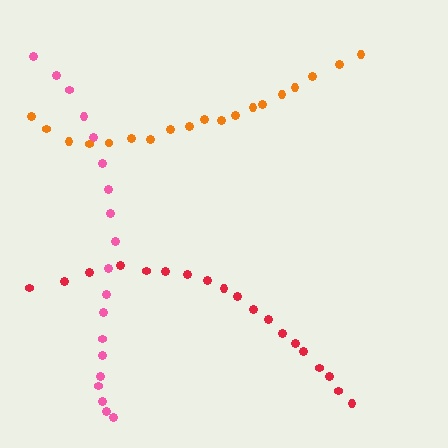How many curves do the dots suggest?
There are 3 distinct paths.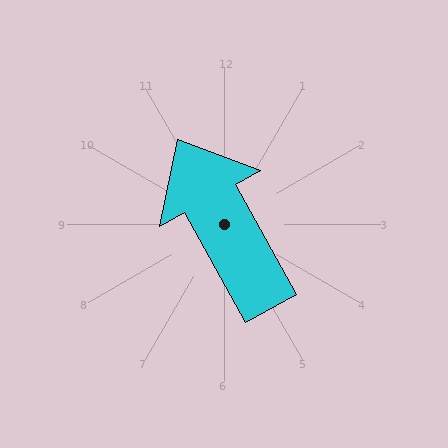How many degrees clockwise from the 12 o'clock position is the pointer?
Approximately 331 degrees.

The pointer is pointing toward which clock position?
Roughly 11 o'clock.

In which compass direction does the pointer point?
Northwest.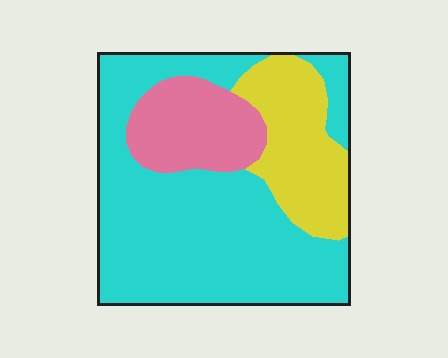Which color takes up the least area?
Pink, at roughly 15%.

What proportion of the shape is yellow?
Yellow takes up between a sixth and a third of the shape.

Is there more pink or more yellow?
Yellow.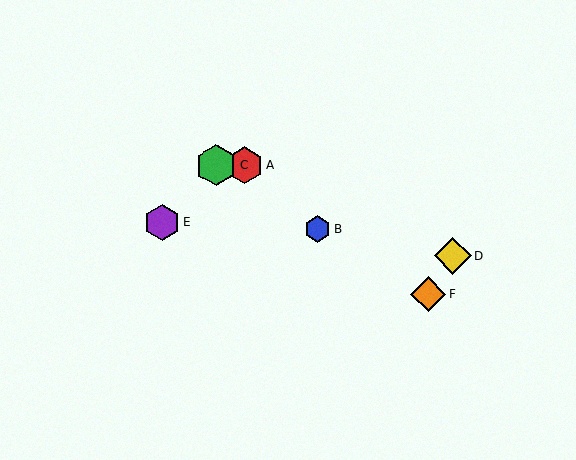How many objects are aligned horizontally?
2 objects (A, C) are aligned horizontally.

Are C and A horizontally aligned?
Yes, both are at y≈166.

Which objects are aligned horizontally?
Objects A, C are aligned horizontally.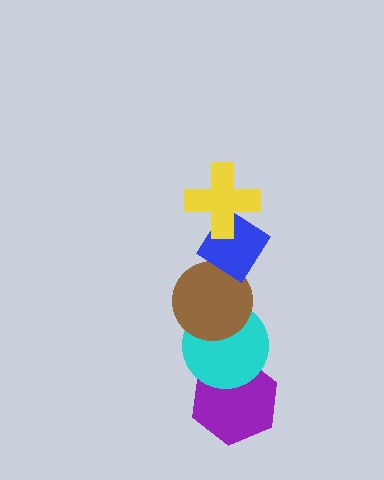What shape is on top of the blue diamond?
The yellow cross is on top of the blue diamond.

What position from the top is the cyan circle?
The cyan circle is 4th from the top.